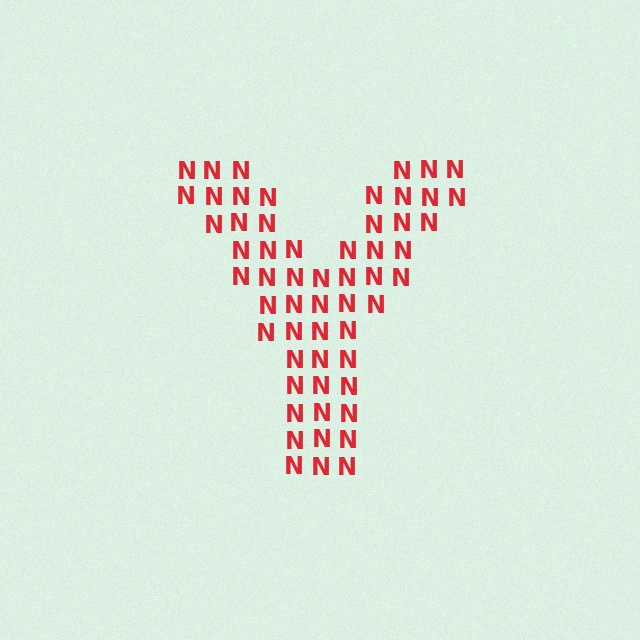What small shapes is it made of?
It is made of small letter N's.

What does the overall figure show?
The overall figure shows the letter Y.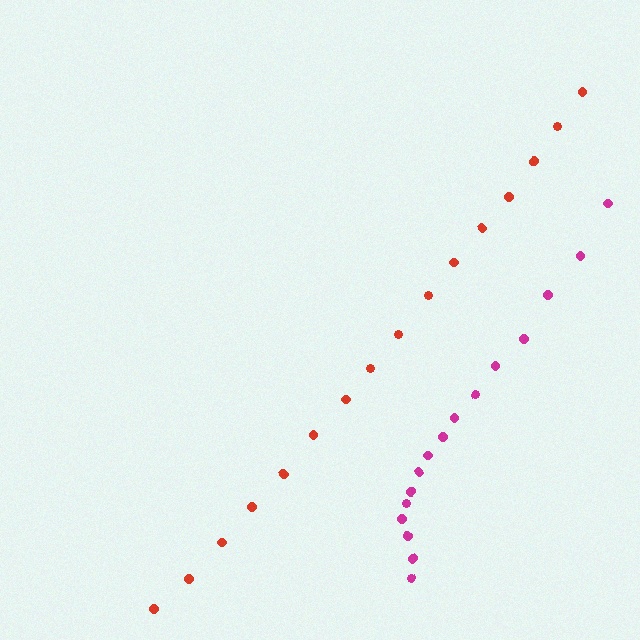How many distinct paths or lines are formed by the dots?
There are 2 distinct paths.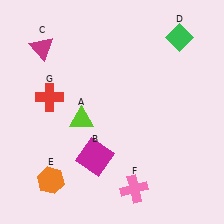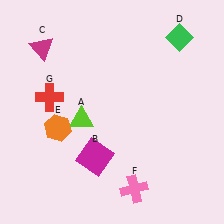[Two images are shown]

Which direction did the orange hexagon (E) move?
The orange hexagon (E) moved up.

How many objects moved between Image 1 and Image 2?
1 object moved between the two images.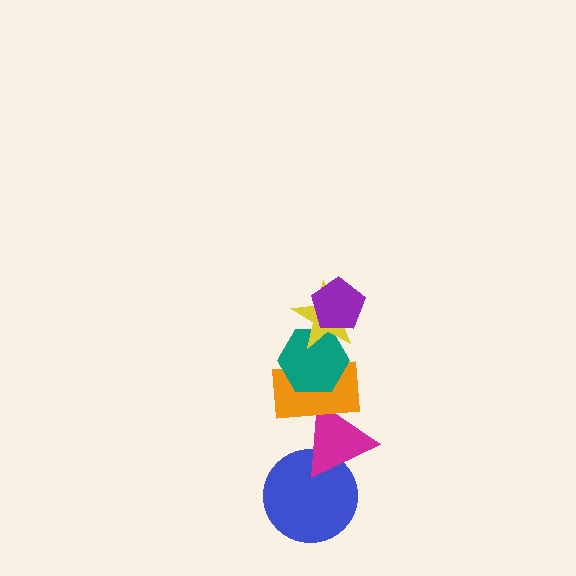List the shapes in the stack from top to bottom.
From top to bottom: the purple pentagon, the yellow star, the teal hexagon, the orange rectangle, the magenta triangle, the blue circle.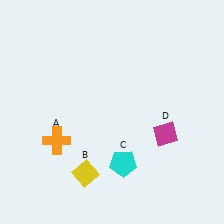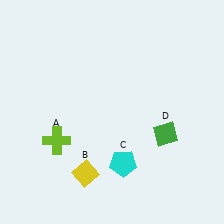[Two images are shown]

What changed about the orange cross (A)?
In Image 1, A is orange. In Image 2, it changed to lime.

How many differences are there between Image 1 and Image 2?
There are 2 differences between the two images.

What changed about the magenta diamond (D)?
In Image 1, D is magenta. In Image 2, it changed to green.